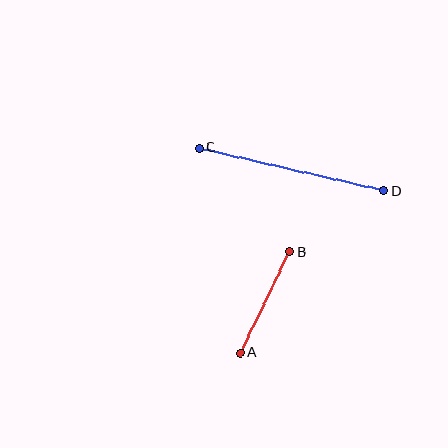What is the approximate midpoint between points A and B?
The midpoint is at approximately (265, 302) pixels.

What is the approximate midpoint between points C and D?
The midpoint is at approximately (291, 169) pixels.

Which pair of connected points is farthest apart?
Points C and D are farthest apart.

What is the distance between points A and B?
The distance is approximately 112 pixels.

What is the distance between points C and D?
The distance is approximately 190 pixels.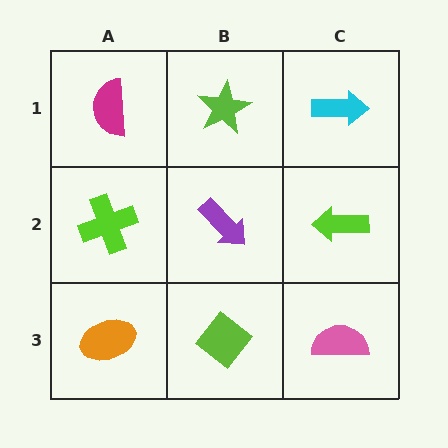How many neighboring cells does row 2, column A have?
3.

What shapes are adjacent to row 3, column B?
A purple arrow (row 2, column B), an orange ellipse (row 3, column A), a pink semicircle (row 3, column C).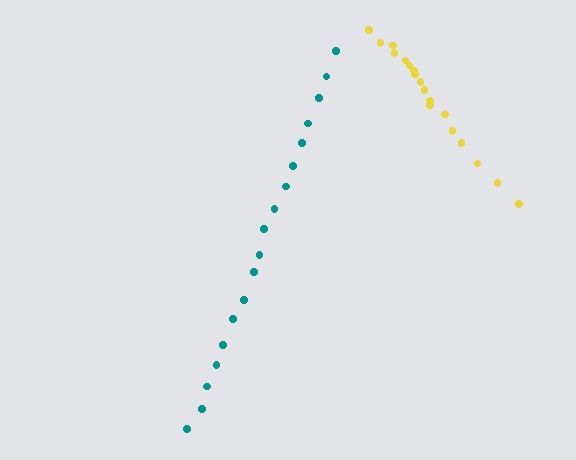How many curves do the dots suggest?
There are 2 distinct paths.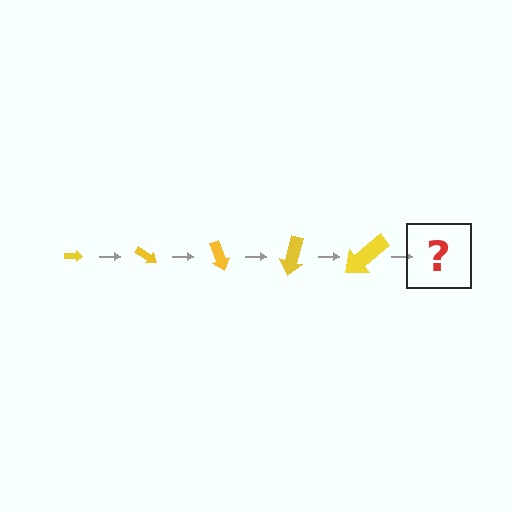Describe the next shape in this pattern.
It should be an arrow, larger than the previous one and rotated 175 degrees from the start.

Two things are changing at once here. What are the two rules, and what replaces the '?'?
The two rules are that the arrow grows larger each step and it rotates 35 degrees each step. The '?' should be an arrow, larger than the previous one and rotated 175 degrees from the start.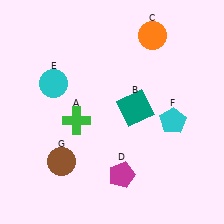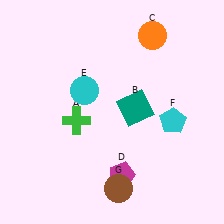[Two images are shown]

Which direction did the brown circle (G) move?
The brown circle (G) moved right.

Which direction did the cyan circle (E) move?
The cyan circle (E) moved right.